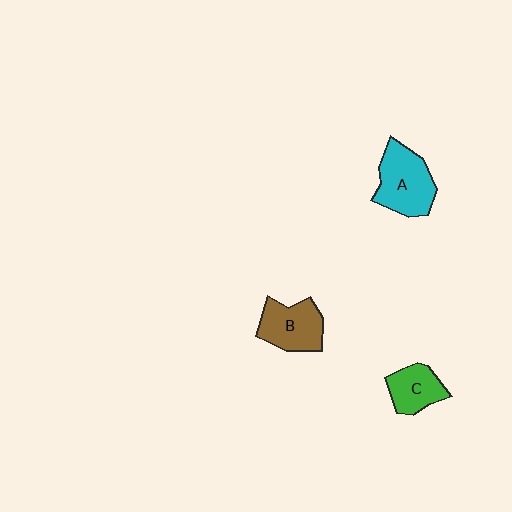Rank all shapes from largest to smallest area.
From largest to smallest: A (cyan), B (brown), C (green).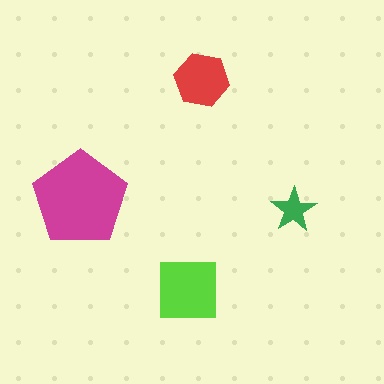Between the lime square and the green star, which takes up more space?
The lime square.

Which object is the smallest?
The green star.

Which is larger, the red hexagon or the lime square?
The lime square.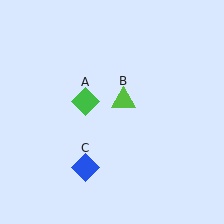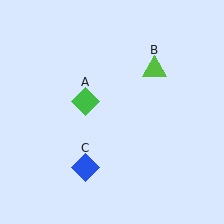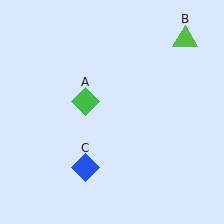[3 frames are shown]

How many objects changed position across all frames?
1 object changed position: lime triangle (object B).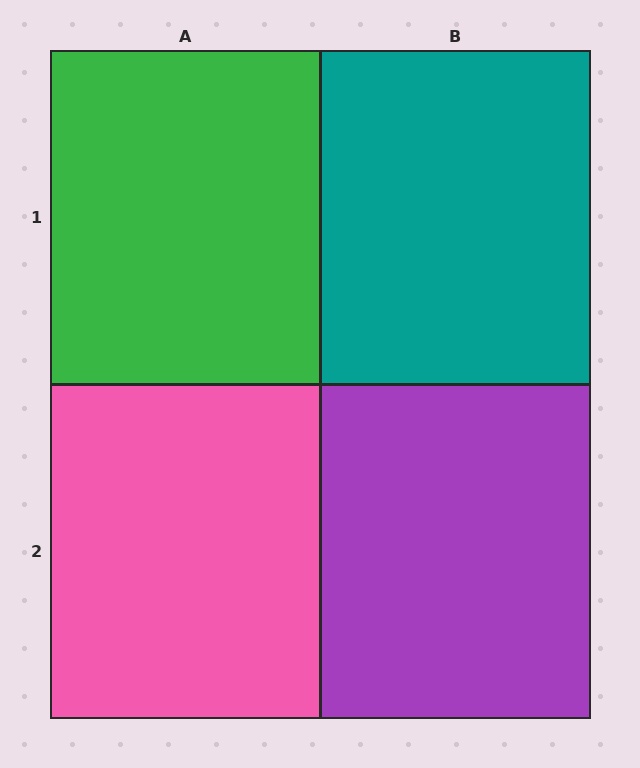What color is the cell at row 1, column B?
Teal.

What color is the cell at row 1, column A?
Green.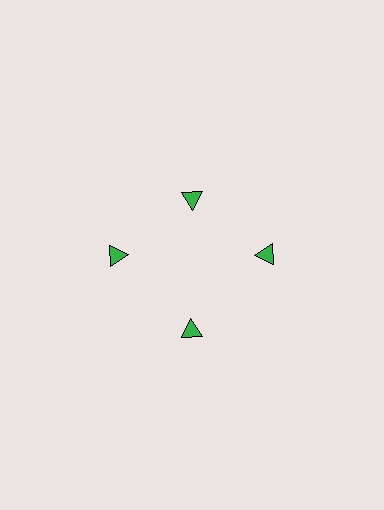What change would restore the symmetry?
The symmetry would be restored by moving it outward, back onto the ring so that all 4 triangles sit at equal angles and equal distance from the center.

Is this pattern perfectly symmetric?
No. The 4 green triangles are arranged in a ring, but one element near the 12 o'clock position is pulled inward toward the center, breaking the 4-fold rotational symmetry.